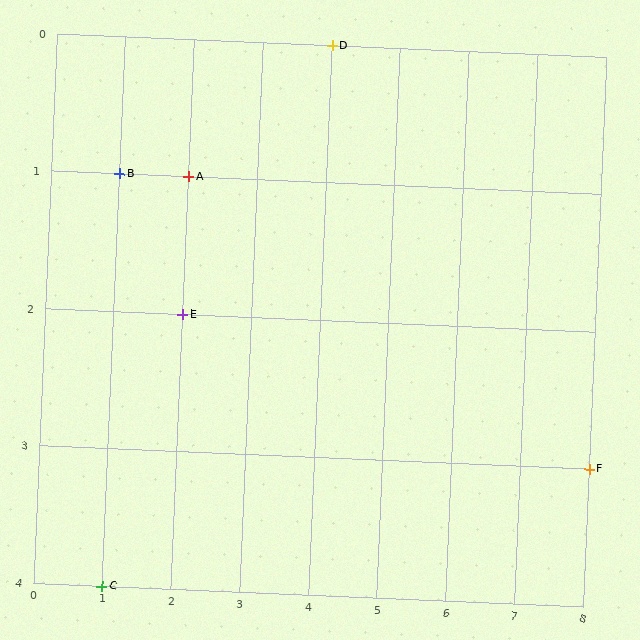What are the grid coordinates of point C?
Point C is at grid coordinates (1, 4).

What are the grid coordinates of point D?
Point D is at grid coordinates (4, 0).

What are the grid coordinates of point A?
Point A is at grid coordinates (2, 1).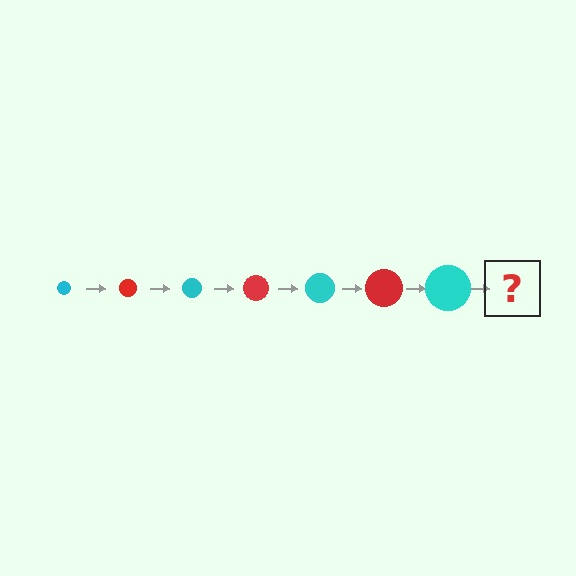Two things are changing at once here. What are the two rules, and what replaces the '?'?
The two rules are that the circle grows larger each step and the color cycles through cyan and red. The '?' should be a red circle, larger than the previous one.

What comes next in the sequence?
The next element should be a red circle, larger than the previous one.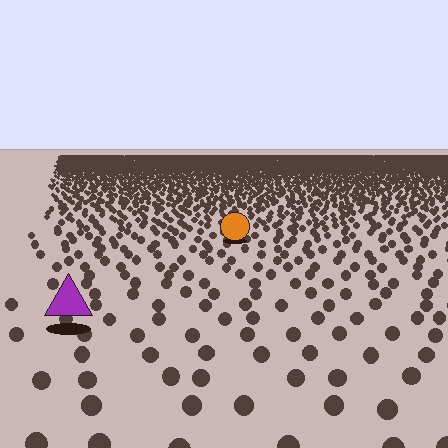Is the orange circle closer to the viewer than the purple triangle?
No. The purple triangle is closer — you can tell from the texture gradient: the ground texture is coarser near it.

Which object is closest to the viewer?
The purple triangle is closest. The texture marks near it are larger and more spread out.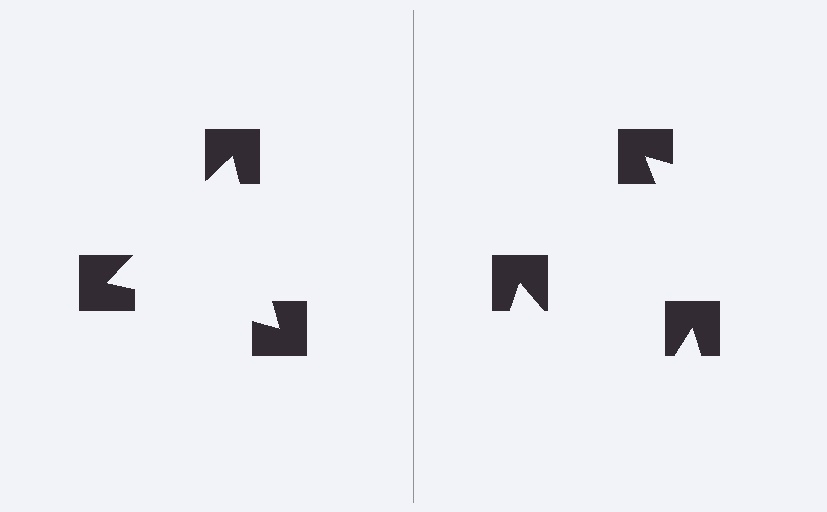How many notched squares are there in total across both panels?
6 — 3 on each side.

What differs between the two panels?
The notched squares are positioned identically on both sides; only the wedge orientations differ. On the left they align to a triangle; on the right they are misaligned.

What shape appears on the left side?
An illusory triangle.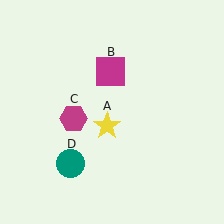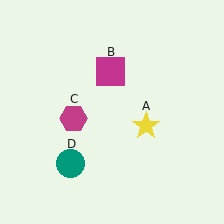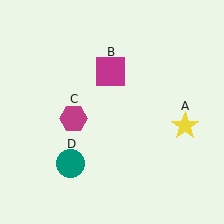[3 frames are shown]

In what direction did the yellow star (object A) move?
The yellow star (object A) moved right.